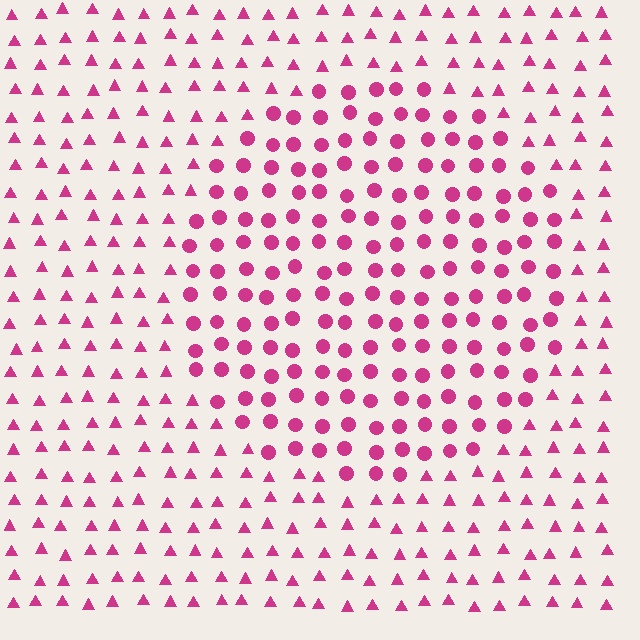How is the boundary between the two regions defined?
The boundary is defined by a change in element shape: circles inside vs. triangles outside. All elements share the same color and spacing.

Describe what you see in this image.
The image is filled with small magenta elements arranged in a uniform grid. A circle-shaped region contains circles, while the surrounding area contains triangles. The boundary is defined purely by the change in element shape.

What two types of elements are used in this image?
The image uses circles inside the circle region and triangles outside it.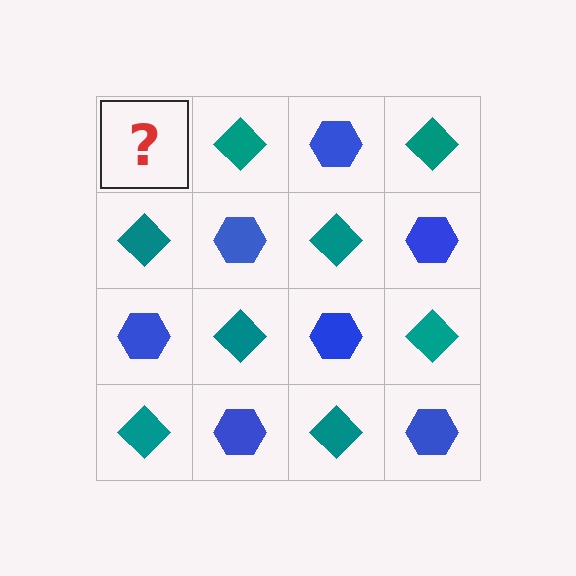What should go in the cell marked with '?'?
The missing cell should contain a blue hexagon.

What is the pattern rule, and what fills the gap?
The rule is that it alternates blue hexagon and teal diamond in a checkerboard pattern. The gap should be filled with a blue hexagon.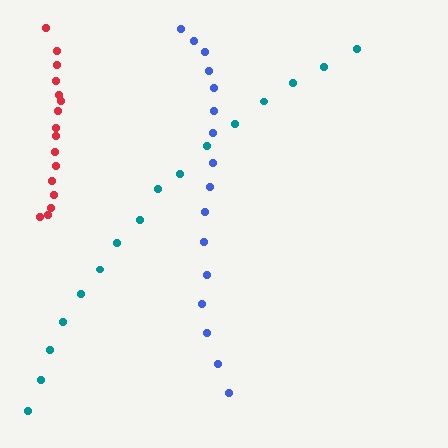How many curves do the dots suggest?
There are 3 distinct paths.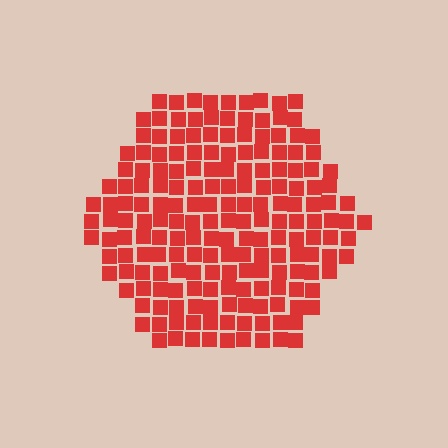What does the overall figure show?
The overall figure shows a hexagon.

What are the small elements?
The small elements are squares.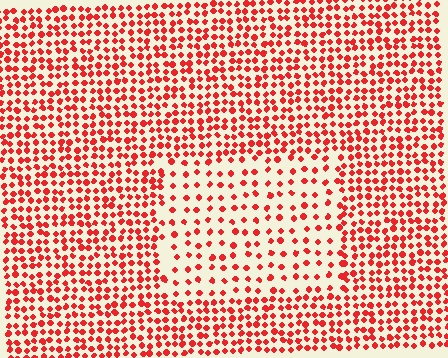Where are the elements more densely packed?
The elements are more densely packed outside the rectangle boundary.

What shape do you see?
I see a rectangle.